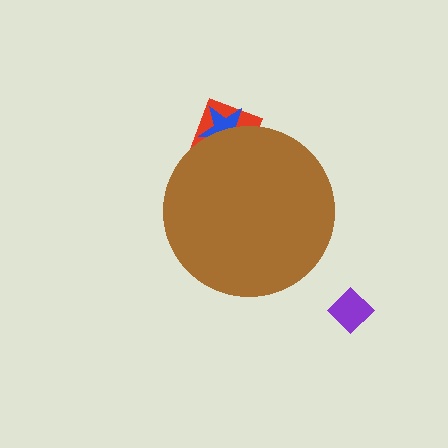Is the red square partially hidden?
Yes, the red square is partially hidden behind the brown circle.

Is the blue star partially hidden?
Yes, the blue star is partially hidden behind the brown circle.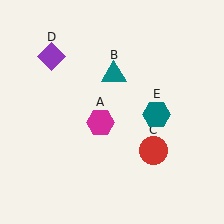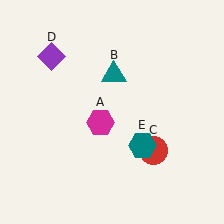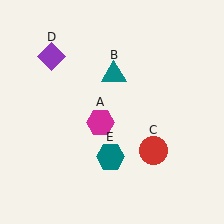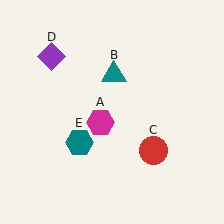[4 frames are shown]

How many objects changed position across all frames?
1 object changed position: teal hexagon (object E).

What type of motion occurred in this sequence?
The teal hexagon (object E) rotated clockwise around the center of the scene.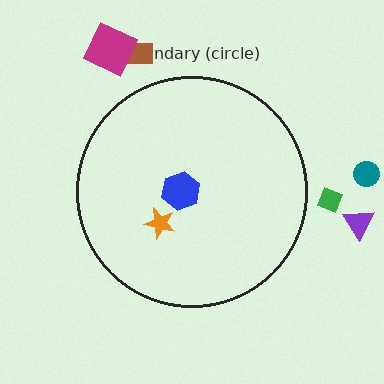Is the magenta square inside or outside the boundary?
Outside.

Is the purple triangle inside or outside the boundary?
Outside.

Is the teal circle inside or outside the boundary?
Outside.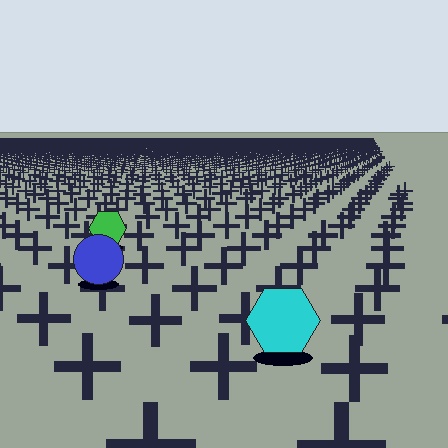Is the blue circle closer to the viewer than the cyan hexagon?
No. The cyan hexagon is closer — you can tell from the texture gradient: the ground texture is coarser near it.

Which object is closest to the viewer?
The cyan hexagon is closest. The texture marks near it are larger and more spread out.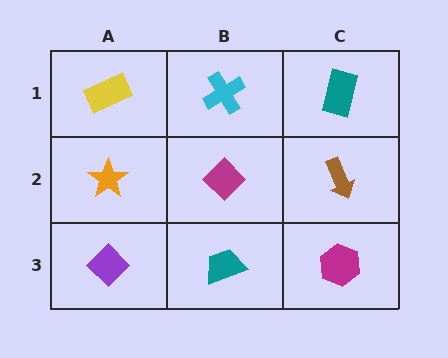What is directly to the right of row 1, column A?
A cyan cross.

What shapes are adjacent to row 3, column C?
A brown arrow (row 2, column C), a teal trapezoid (row 3, column B).